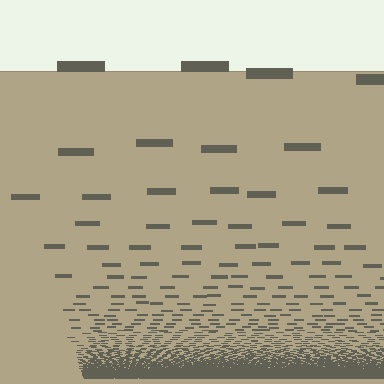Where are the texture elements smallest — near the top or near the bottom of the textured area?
Near the bottom.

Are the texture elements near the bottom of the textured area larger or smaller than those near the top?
Smaller. The gradient is inverted — elements near the bottom are smaller and denser.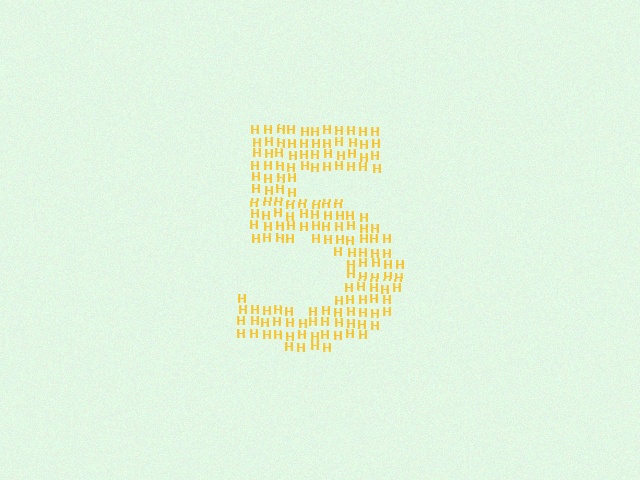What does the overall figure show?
The overall figure shows the digit 5.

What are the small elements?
The small elements are letter H's.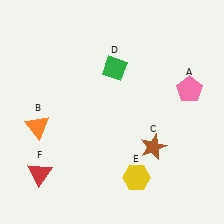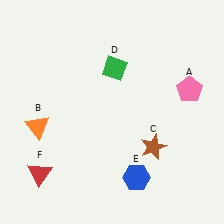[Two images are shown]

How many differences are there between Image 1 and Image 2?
There is 1 difference between the two images.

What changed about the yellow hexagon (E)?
In Image 1, E is yellow. In Image 2, it changed to blue.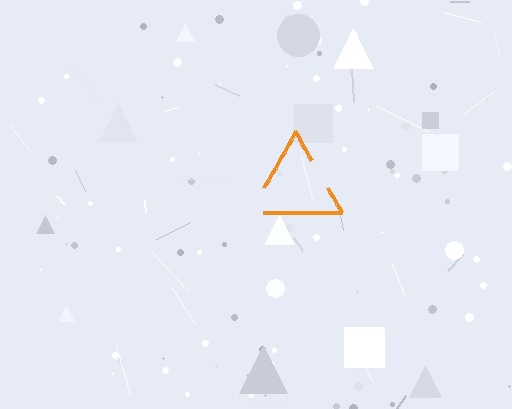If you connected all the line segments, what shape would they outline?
They would outline a triangle.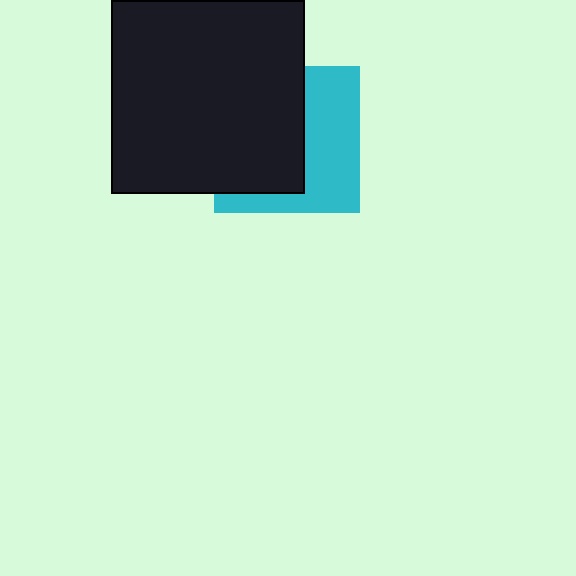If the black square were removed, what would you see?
You would see the complete cyan square.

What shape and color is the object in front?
The object in front is a black square.